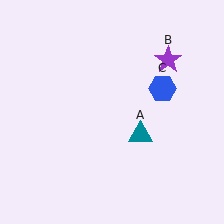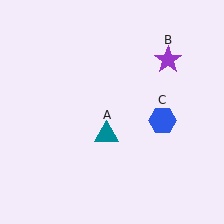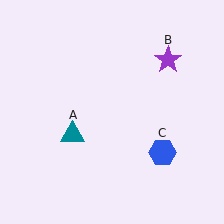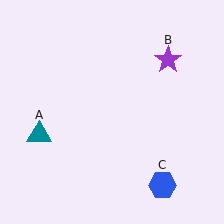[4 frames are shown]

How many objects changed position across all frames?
2 objects changed position: teal triangle (object A), blue hexagon (object C).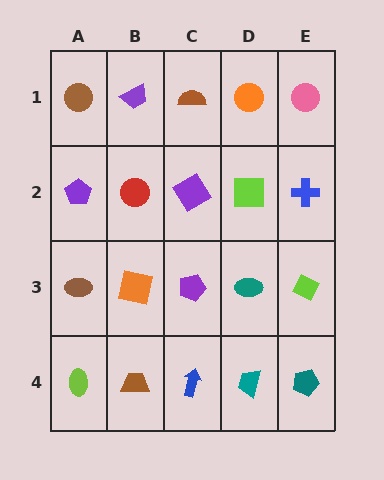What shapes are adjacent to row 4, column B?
An orange square (row 3, column B), a lime ellipse (row 4, column A), a blue arrow (row 4, column C).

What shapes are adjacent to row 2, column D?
An orange circle (row 1, column D), a teal ellipse (row 3, column D), a purple diamond (row 2, column C), a blue cross (row 2, column E).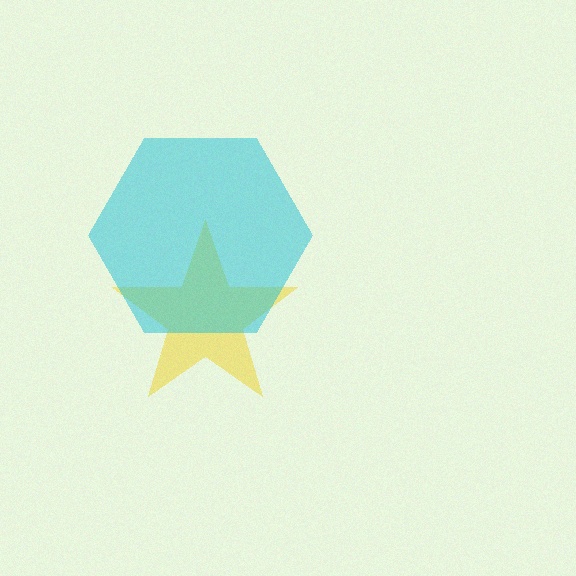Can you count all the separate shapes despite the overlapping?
Yes, there are 2 separate shapes.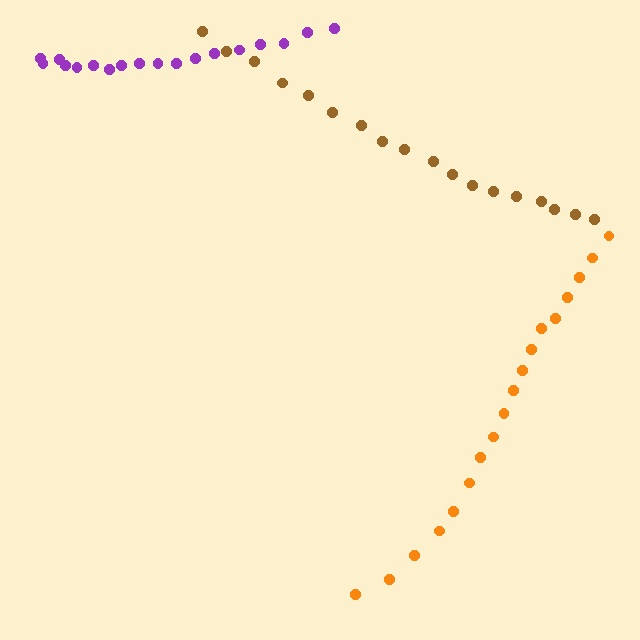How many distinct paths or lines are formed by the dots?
There are 3 distinct paths.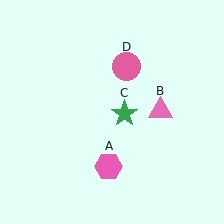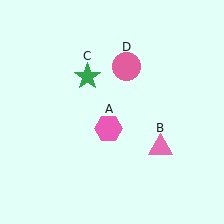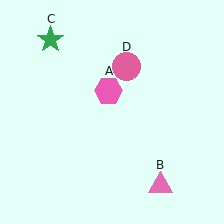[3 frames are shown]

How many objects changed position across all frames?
3 objects changed position: pink hexagon (object A), pink triangle (object B), green star (object C).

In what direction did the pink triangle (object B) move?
The pink triangle (object B) moved down.